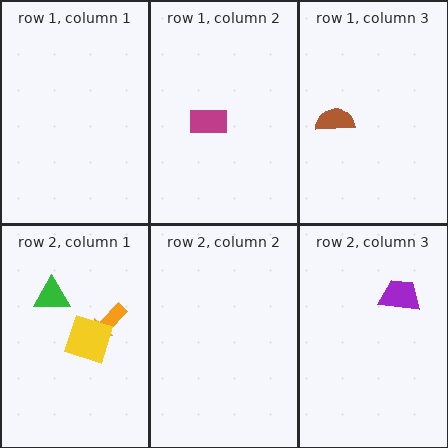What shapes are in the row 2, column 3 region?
The purple trapezoid.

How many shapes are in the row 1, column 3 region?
1.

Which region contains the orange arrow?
The row 2, column 1 region.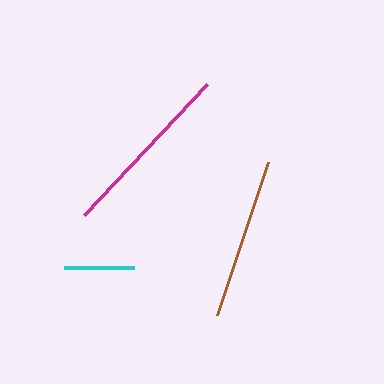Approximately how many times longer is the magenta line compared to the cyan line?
The magenta line is approximately 2.6 times the length of the cyan line.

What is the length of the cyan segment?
The cyan segment is approximately 70 pixels long.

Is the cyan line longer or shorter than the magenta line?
The magenta line is longer than the cyan line.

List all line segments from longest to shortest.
From longest to shortest: magenta, brown, cyan.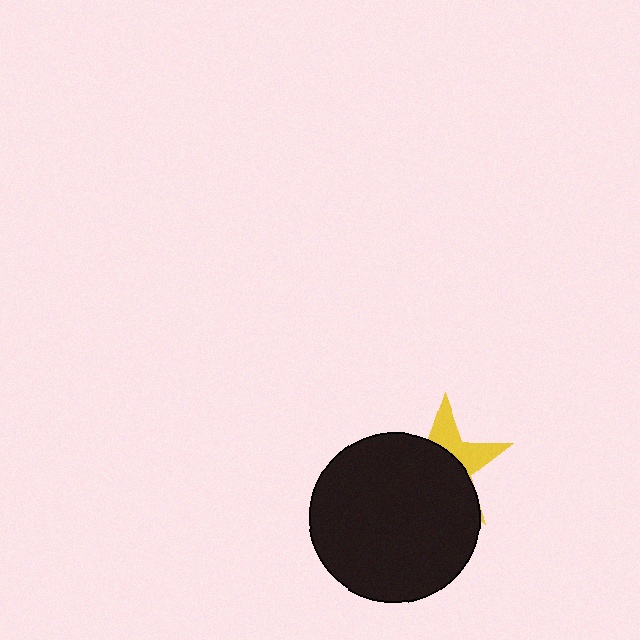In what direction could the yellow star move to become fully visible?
The yellow star could move up. That would shift it out from behind the black circle entirely.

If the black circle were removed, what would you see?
You would see the complete yellow star.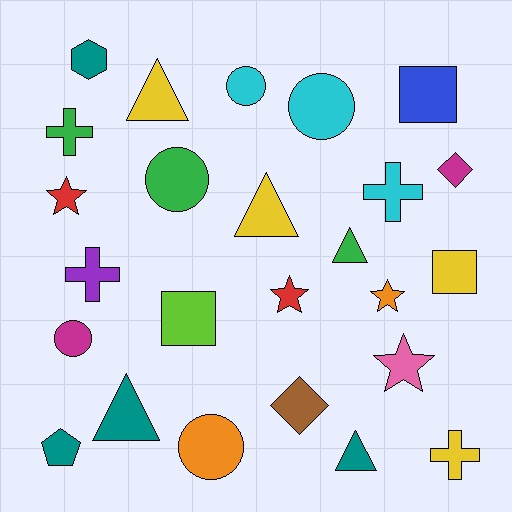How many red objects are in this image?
There are 2 red objects.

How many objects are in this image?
There are 25 objects.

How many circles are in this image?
There are 5 circles.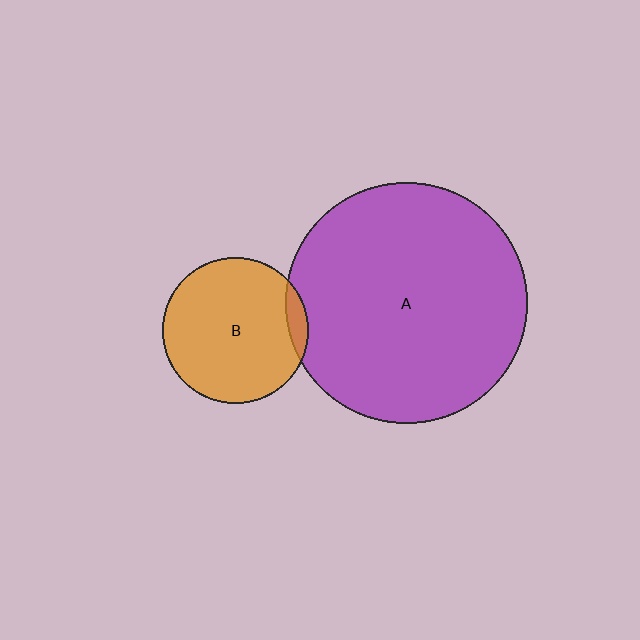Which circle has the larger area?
Circle A (purple).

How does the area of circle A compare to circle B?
Approximately 2.8 times.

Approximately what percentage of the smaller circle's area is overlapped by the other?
Approximately 5%.